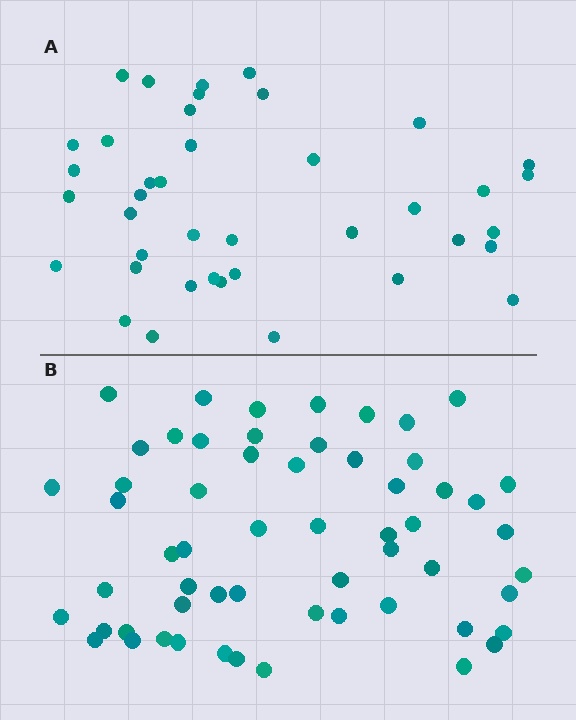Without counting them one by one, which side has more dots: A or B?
Region B (the bottom region) has more dots.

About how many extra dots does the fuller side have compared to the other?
Region B has approximately 20 more dots than region A.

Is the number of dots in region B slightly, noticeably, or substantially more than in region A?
Region B has substantially more. The ratio is roughly 1.4 to 1.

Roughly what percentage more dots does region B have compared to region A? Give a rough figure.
About 45% more.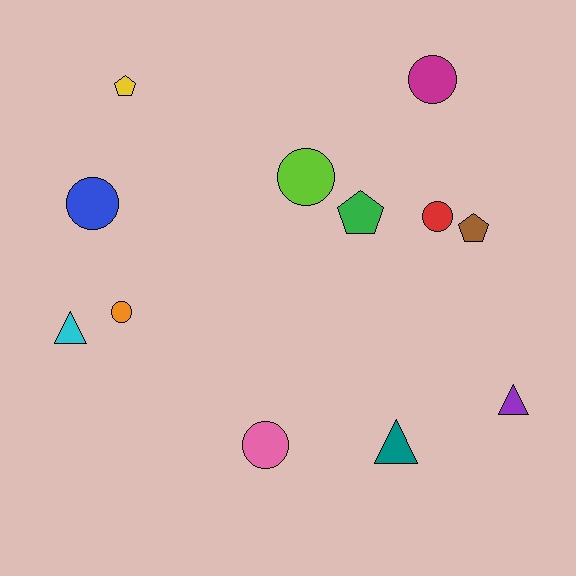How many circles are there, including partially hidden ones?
There are 6 circles.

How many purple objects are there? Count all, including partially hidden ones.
There is 1 purple object.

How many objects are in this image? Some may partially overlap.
There are 12 objects.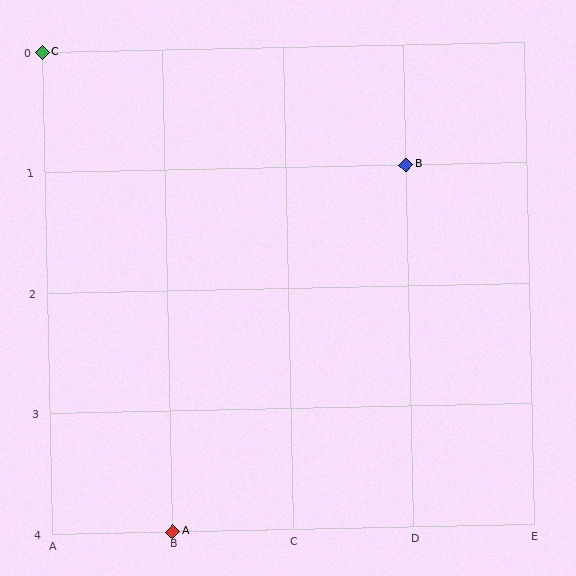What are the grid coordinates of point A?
Point A is at grid coordinates (B, 4).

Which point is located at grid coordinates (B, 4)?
Point A is at (B, 4).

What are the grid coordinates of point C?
Point C is at grid coordinates (A, 0).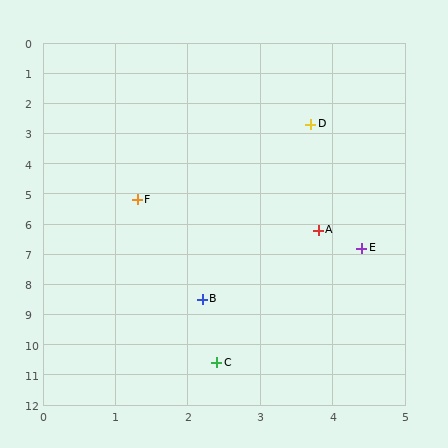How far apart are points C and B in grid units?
Points C and B are about 2.1 grid units apart.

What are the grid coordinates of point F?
Point F is at approximately (1.3, 5.2).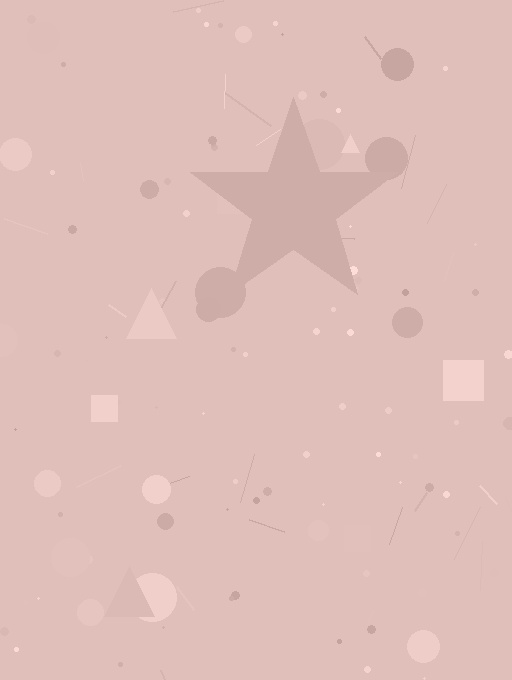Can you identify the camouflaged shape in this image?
The camouflaged shape is a star.